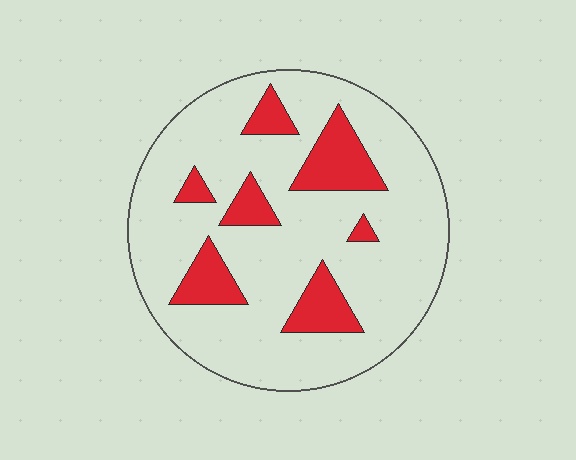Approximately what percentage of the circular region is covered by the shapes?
Approximately 20%.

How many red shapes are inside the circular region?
7.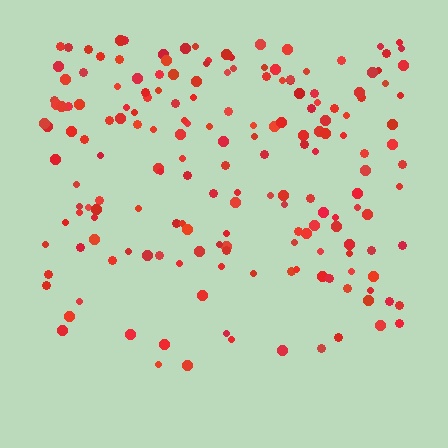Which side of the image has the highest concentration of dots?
The top.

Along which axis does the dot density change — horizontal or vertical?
Vertical.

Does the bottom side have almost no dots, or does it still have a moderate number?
Still a moderate number, just noticeably fewer than the top.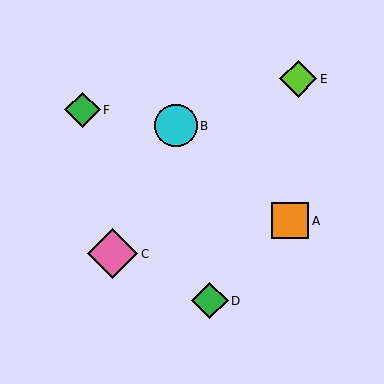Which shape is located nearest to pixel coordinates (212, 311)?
The green diamond (labeled D) at (210, 301) is nearest to that location.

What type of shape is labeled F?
Shape F is a green diamond.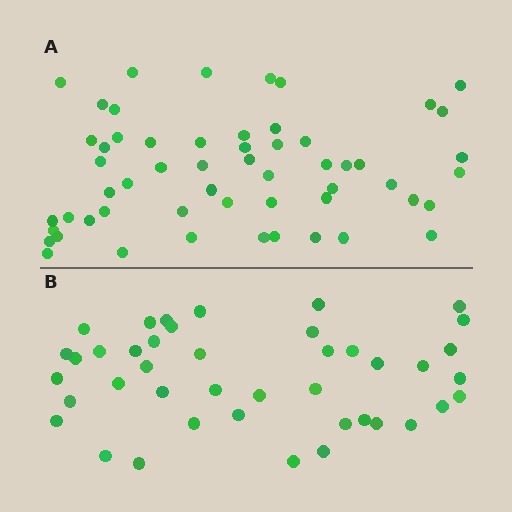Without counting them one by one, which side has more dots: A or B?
Region A (the top region) has more dots.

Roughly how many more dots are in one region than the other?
Region A has approximately 15 more dots than region B.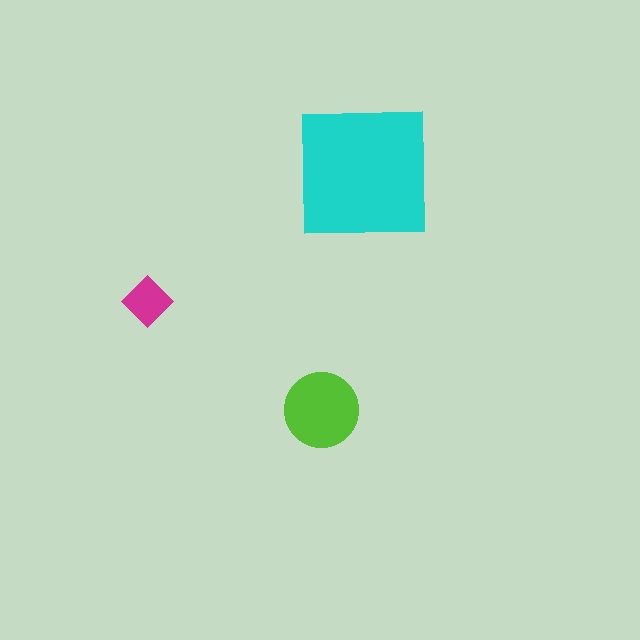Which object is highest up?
The cyan square is topmost.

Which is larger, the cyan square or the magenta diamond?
The cyan square.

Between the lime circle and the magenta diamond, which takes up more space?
The lime circle.